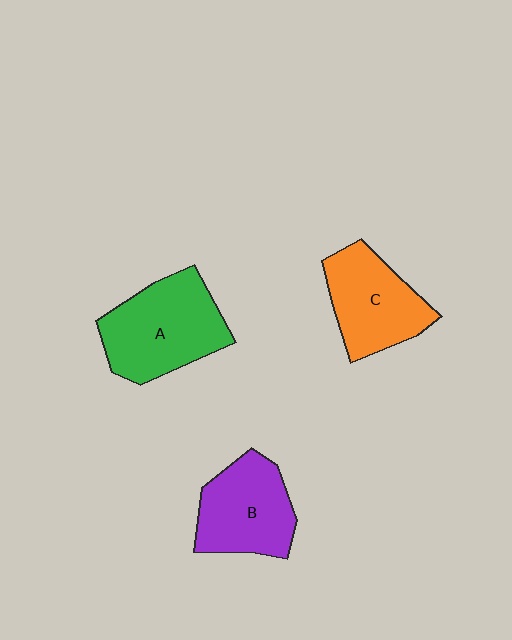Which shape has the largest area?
Shape A (green).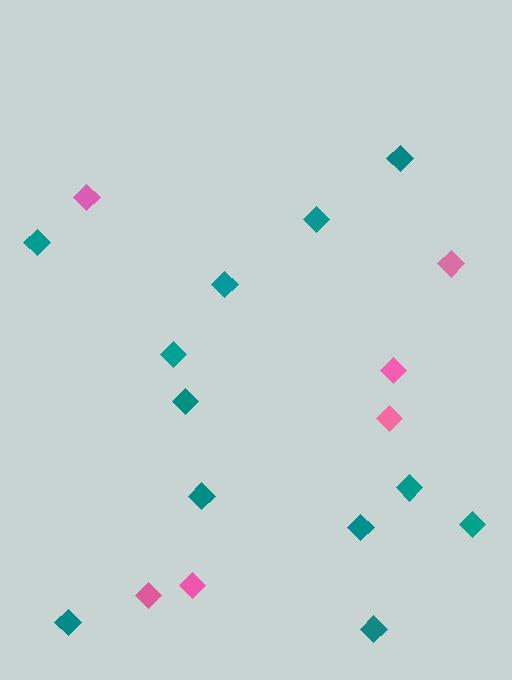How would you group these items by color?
There are 2 groups: one group of pink diamonds (6) and one group of teal diamonds (12).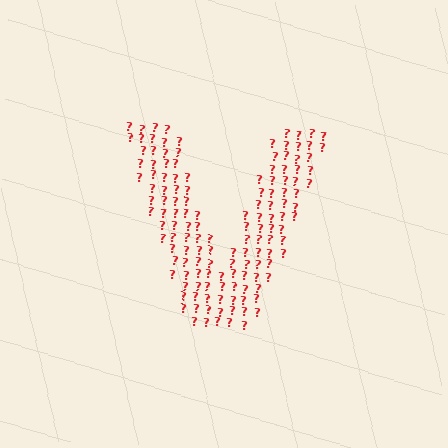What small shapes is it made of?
It is made of small question marks.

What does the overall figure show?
The overall figure shows the letter V.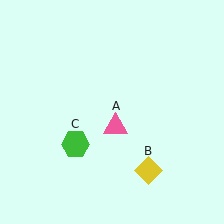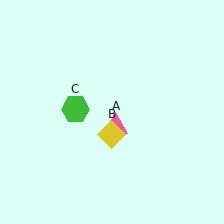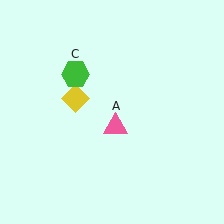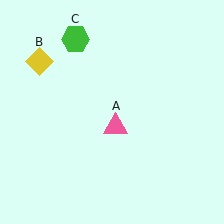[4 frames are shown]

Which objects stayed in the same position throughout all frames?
Pink triangle (object A) remained stationary.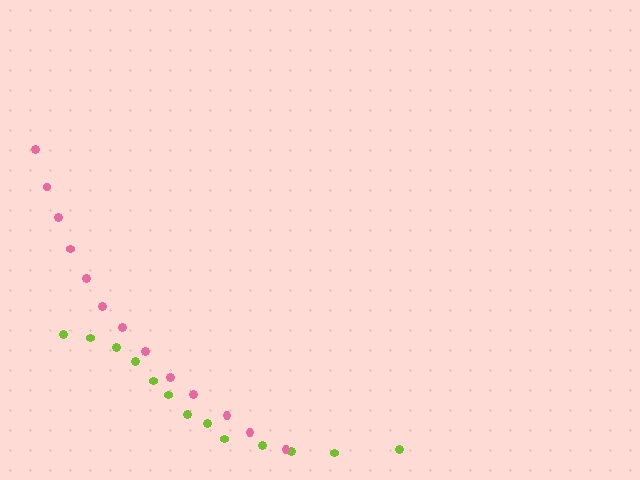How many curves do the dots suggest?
There are 2 distinct paths.